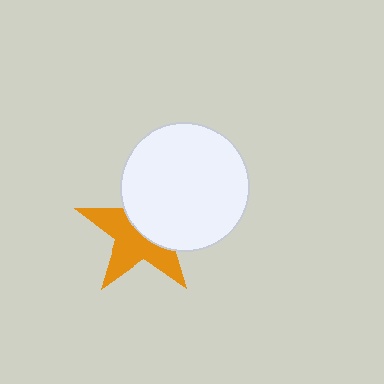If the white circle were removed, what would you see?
You would see the complete orange star.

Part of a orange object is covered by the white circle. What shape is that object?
It is a star.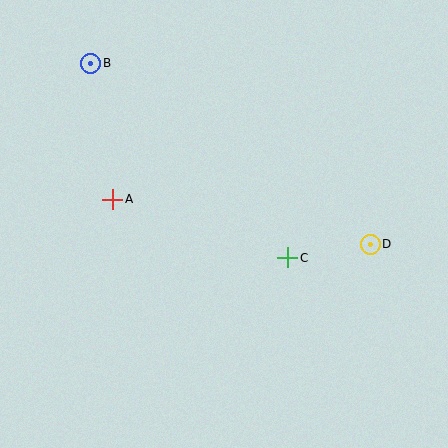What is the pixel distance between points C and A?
The distance between C and A is 184 pixels.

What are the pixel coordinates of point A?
Point A is at (113, 199).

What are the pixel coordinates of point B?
Point B is at (91, 63).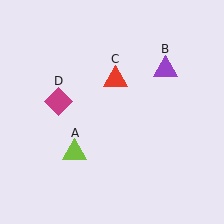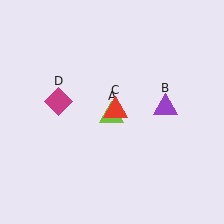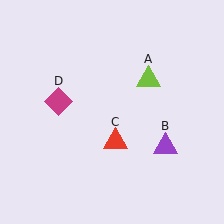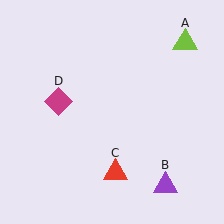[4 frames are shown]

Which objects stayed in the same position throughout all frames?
Magenta diamond (object D) remained stationary.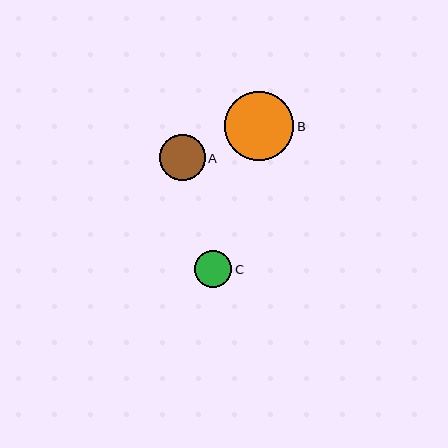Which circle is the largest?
Circle B is the largest with a size of approximately 69 pixels.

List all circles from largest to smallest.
From largest to smallest: B, A, C.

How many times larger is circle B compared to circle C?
Circle B is approximately 1.8 times the size of circle C.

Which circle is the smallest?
Circle C is the smallest with a size of approximately 37 pixels.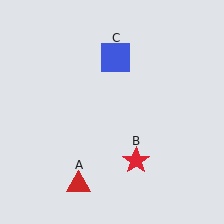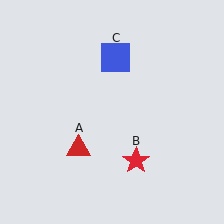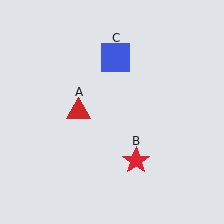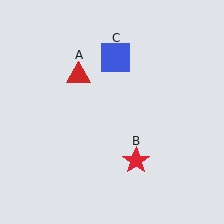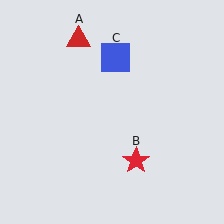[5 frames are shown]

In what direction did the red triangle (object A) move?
The red triangle (object A) moved up.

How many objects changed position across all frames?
1 object changed position: red triangle (object A).